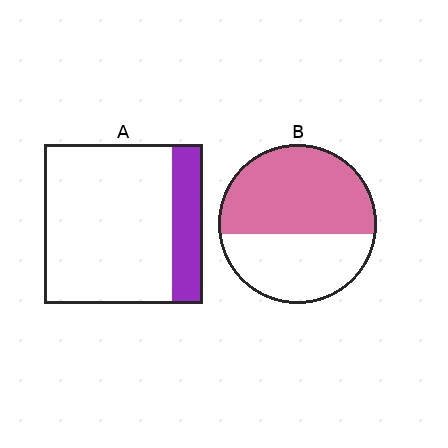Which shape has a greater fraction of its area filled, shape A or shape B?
Shape B.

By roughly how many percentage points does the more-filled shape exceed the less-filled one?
By roughly 40 percentage points (B over A).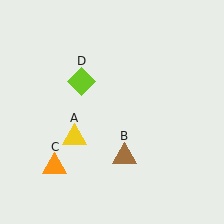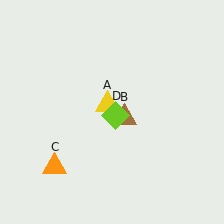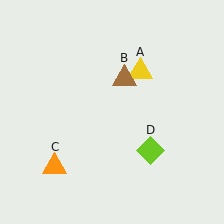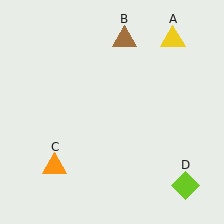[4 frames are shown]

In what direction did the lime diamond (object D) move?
The lime diamond (object D) moved down and to the right.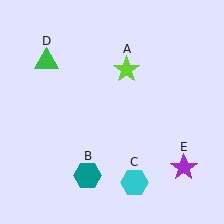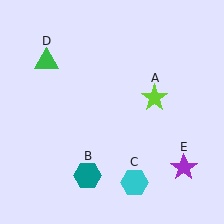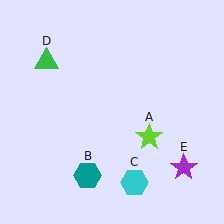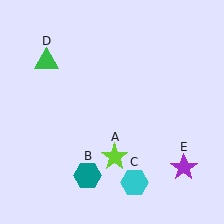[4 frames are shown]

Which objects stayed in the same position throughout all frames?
Teal hexagon (object B) and cyan hexagon (object C) and green triangle (object D) and purple star (object E) remained stationary.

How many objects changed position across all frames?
1 object changed position: lime star (object A).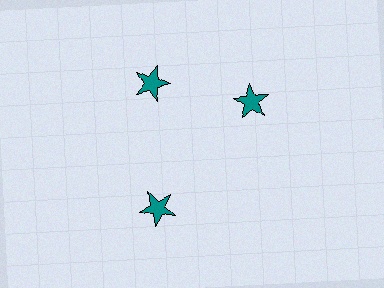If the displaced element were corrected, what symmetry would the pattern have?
It would have 3-fold rotational symmetry — the pattern would map onto itself every 120 degrees.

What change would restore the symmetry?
The symmetry would be restored by rotating it back into even spacing with its neighbors so that all 3 stars sit at equal angles and equal distance from the center.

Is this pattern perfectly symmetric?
No. The 3 teal stars are arranged in a ring, but one element near the 3 o'clock position is rotated out of alignment along the ring, breaking the 3-fold rotational symmetry.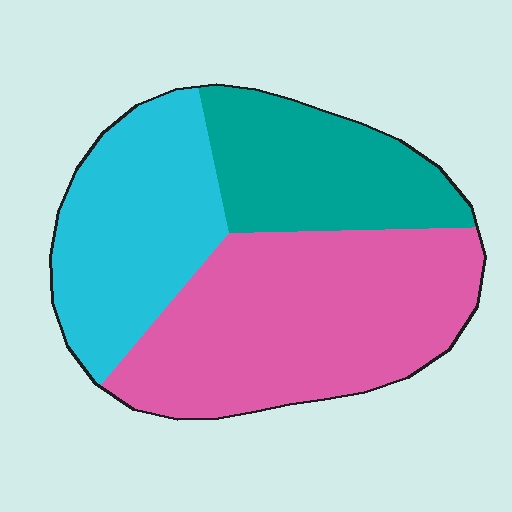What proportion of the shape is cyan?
Cyan takes up about one third (1/3) of the shape.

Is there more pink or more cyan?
Pink.